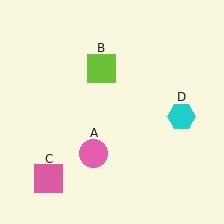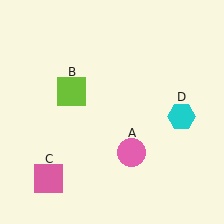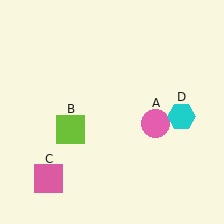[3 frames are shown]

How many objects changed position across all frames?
2 objects changed position: pink circle (object A), lime square (object B).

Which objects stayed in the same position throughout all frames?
Pink square (object C) and cyan hexagon (object D) remained stationary.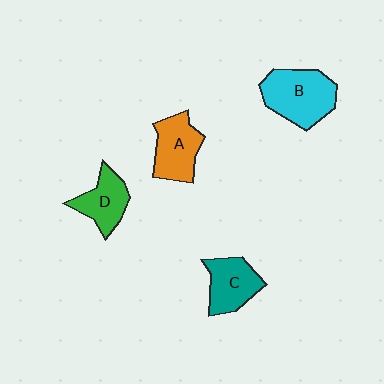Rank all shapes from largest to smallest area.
From largest to smallest: B (cyan), A (orange), C (teal), D (green).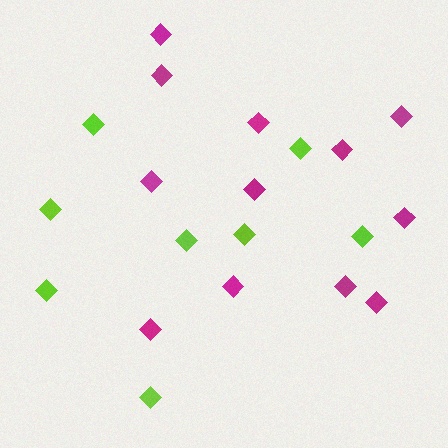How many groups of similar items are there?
There are 2 groups: one group of lime diamonds (8) and one group of magenta diamonds (12).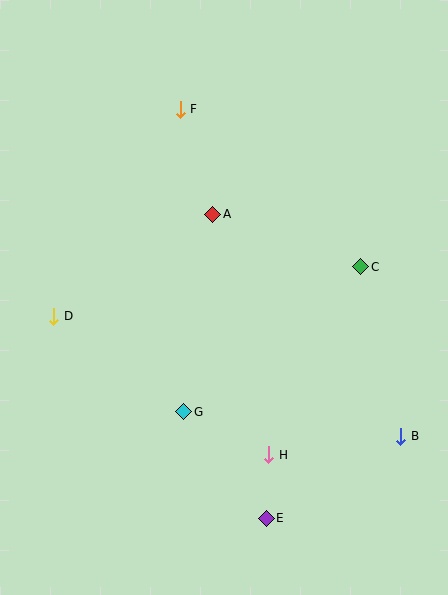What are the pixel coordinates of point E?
Point E is at (266, 518).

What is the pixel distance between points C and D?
The distance between C and D is 311 pixels.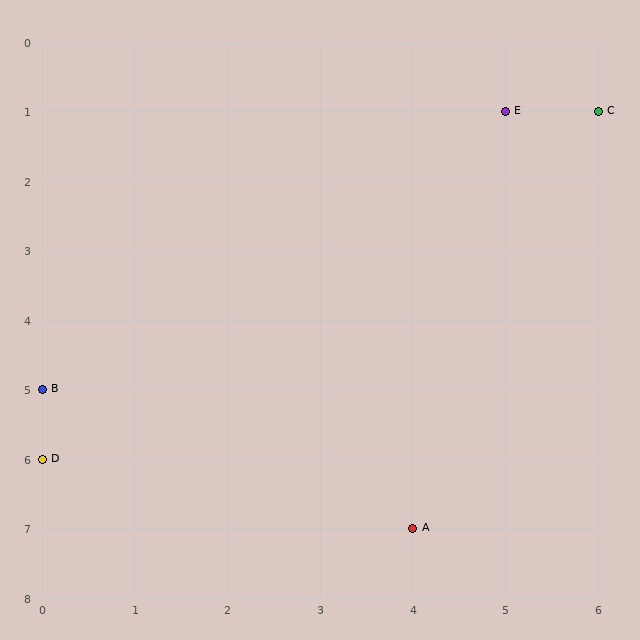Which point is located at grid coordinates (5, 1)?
Point E is at (5, 1).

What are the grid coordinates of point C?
Point C is at grid coordinates (6, 1).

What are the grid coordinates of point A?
Point A is at grid coordinates (4, 7).